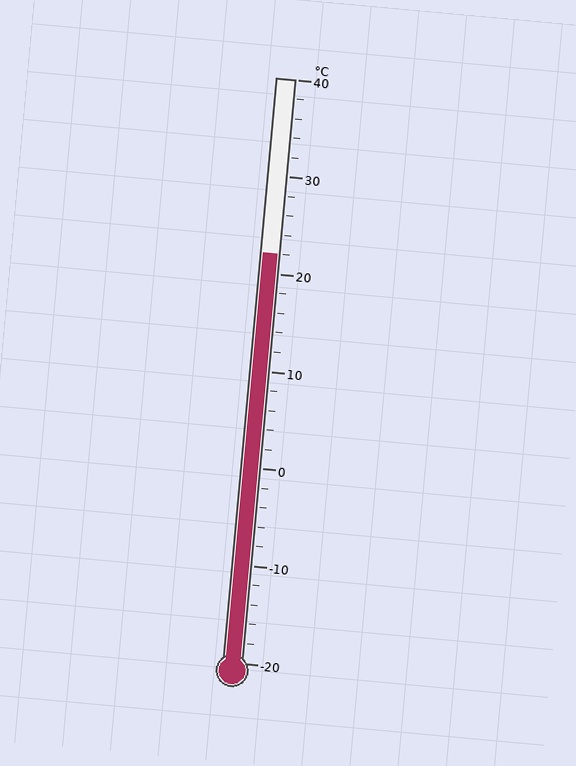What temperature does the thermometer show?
The thermometer shows approximately 22°C.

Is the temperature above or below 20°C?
The temperature is above 20°C.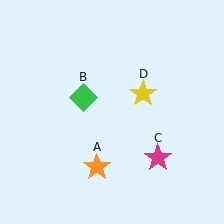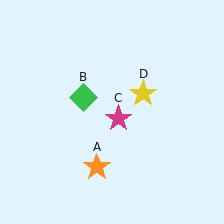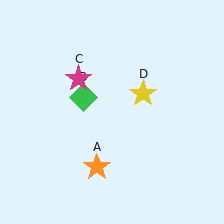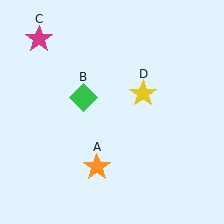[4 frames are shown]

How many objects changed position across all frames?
1 object changed position: magenta star (object C).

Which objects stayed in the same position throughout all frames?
Orange star (object A) and green diamond (object B) and yellow star (object D) remained stationary.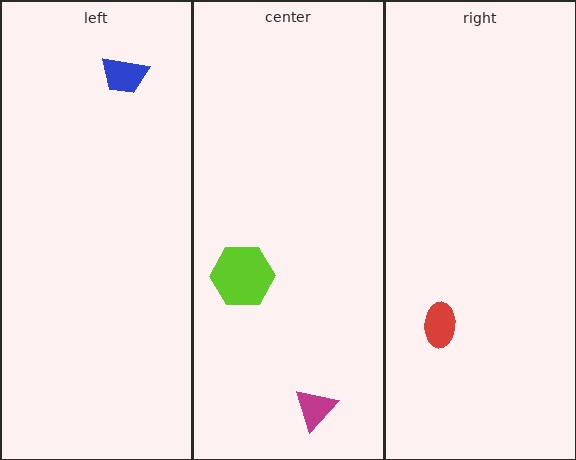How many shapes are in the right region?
1.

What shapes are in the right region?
The red ellipse.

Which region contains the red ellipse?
The right region.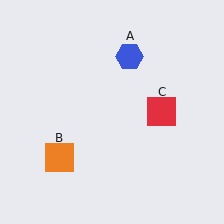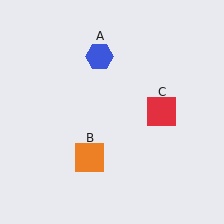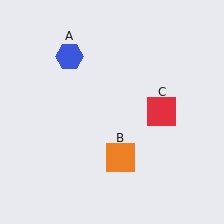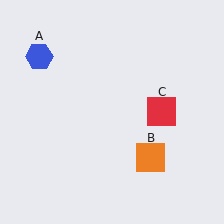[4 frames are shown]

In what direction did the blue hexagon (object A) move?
The blue hexagon (object A) moved left.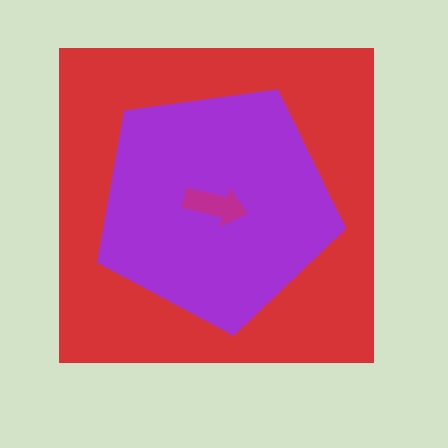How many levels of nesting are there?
3.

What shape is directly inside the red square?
The purple pentagon.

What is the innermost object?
The magenta arrow.